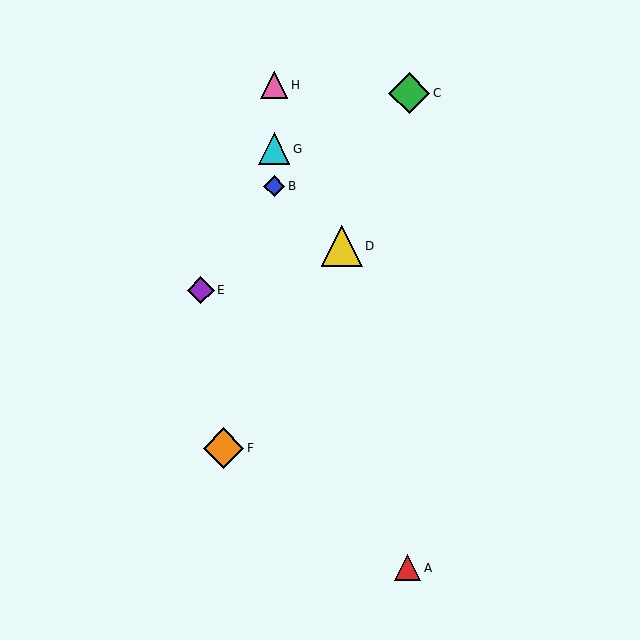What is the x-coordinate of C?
Object C is at x≈409.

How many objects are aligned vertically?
3 objects (B, G, H) are aligned vertically.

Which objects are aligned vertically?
Objects B, G, H are aligned vertically.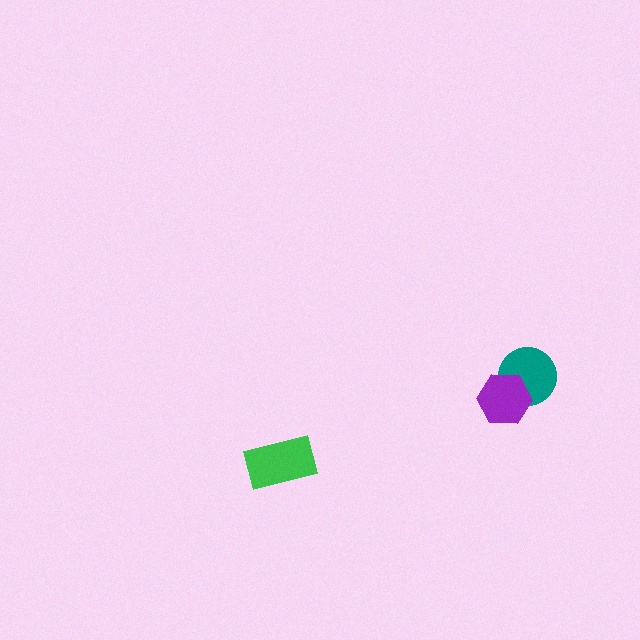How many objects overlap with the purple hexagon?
1 object overlaps with the purple hexagon.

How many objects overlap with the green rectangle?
0 objects overlap with the green rectangle.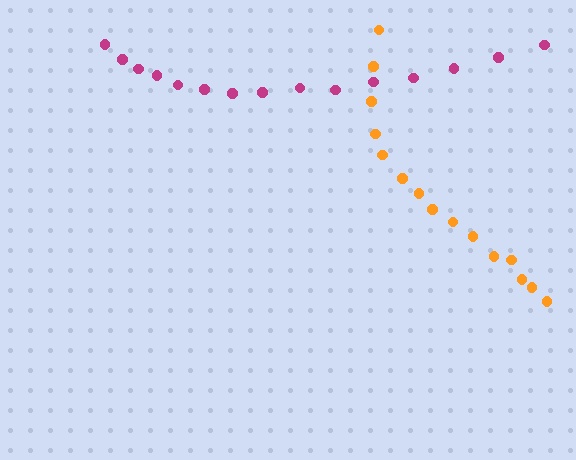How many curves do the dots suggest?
There are 2 distinct paths.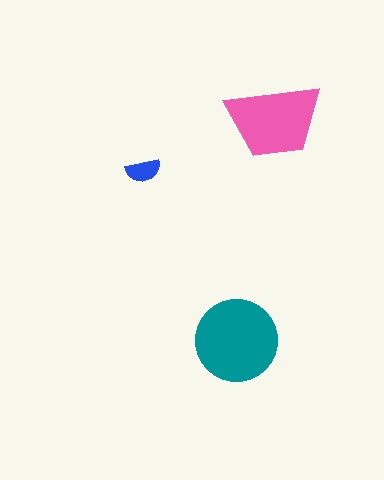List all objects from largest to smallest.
The teal circle, the pink trapezoid, the blue semicircle.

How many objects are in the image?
There are 3 objects in the image.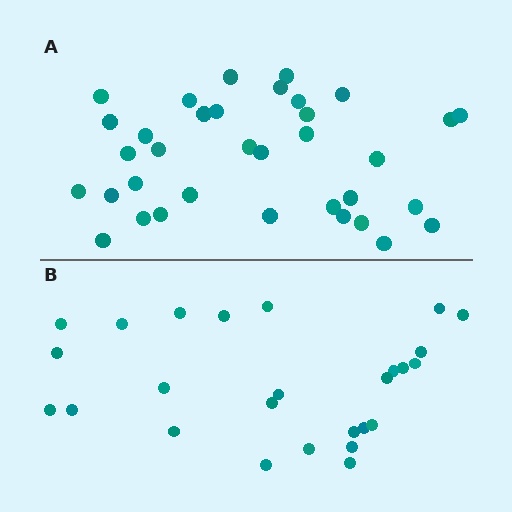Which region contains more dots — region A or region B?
Region A (the top region) has more dots.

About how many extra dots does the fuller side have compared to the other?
Region A has roughly 8 or so more dots than region B.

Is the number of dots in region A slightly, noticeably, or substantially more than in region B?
Region A has noticeably more, but not dramatically so. The ratio is roughly 1.3 to 1.